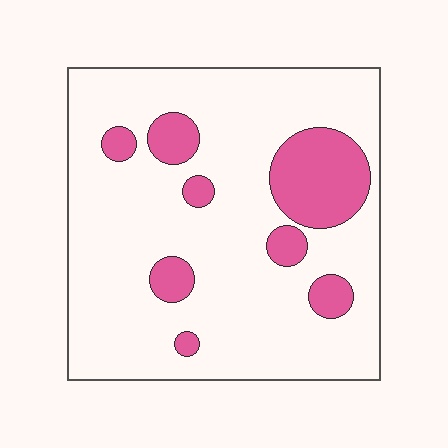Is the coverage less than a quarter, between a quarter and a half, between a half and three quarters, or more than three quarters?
Less than a quarter.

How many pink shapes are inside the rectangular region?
8.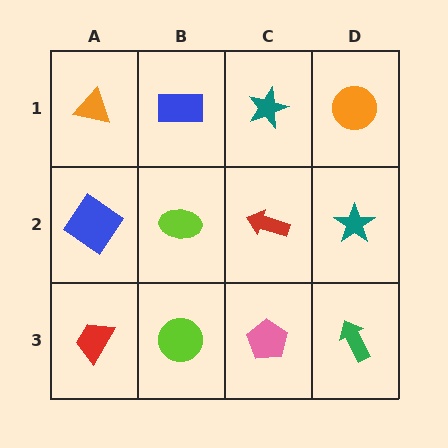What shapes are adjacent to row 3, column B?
A lime ellipse (row 2, column B), a red trapezoid (row 3, column A), a pink pentagon (row 3, column C).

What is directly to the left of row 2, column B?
A blue diamond.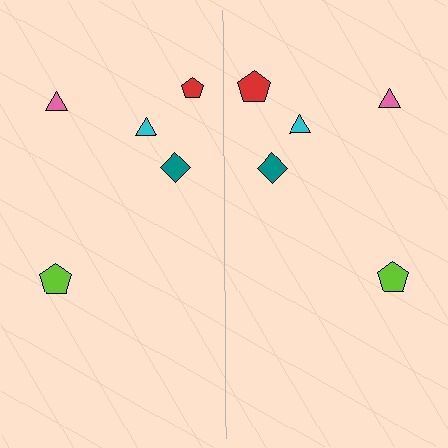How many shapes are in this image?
There are 10 shapes in this image.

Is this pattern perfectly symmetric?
No, the pattern is not perfectly symmetric. The red pentagon on the right side has a different size than its mirror counterpart.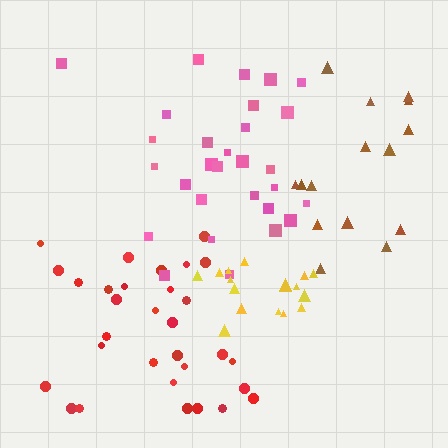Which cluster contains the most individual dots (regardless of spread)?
Red (31).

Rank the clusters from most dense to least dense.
yellow, pink, red, brown.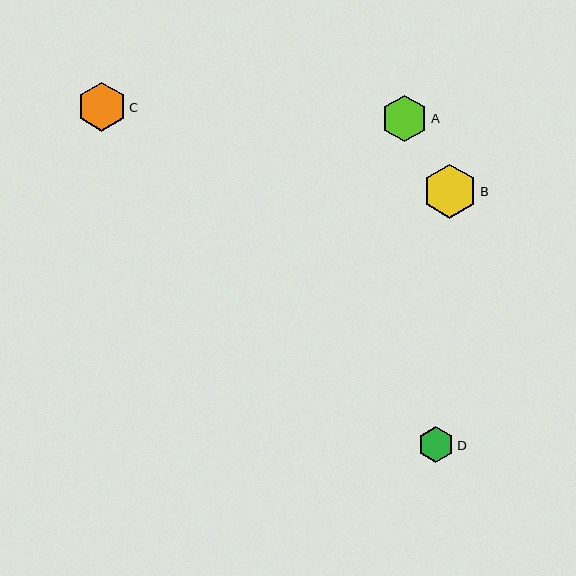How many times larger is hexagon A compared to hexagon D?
Hexagon A is approximately 1.3 times the size of hexagon D.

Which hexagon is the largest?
Hexagon B is the largest with a size of approximately 54 pixels.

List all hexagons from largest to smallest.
From largest to smallest: B, C, A, D.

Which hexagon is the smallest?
Hexagon D is the smallest with a size of approximately 36 pixels.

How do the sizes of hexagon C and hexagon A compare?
Hexagon C and hexagon A are approximately the same size.